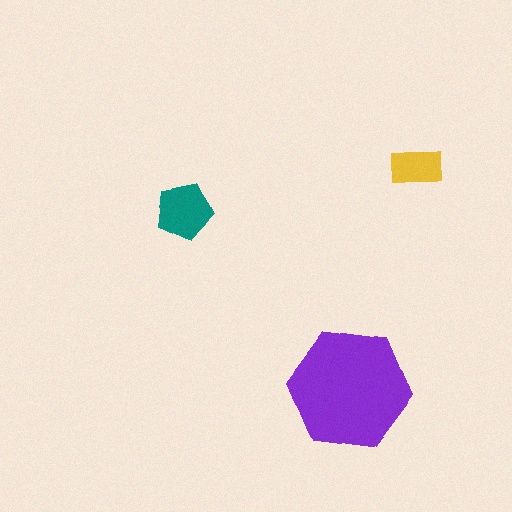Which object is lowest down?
The purple hexagon is bottommost.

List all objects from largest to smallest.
The purple hexagon, the teal pentagon, the yellow rectangle.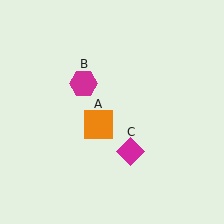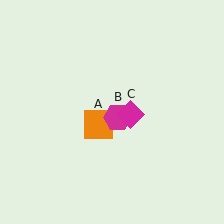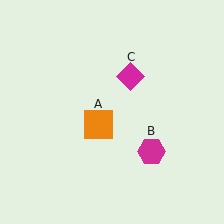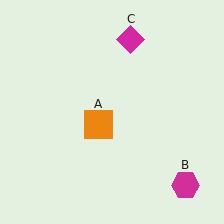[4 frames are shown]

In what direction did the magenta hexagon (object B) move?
The magenta hexagon (object B) moved down and to the right.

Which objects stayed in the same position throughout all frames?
Orange square (object A) remained stationary.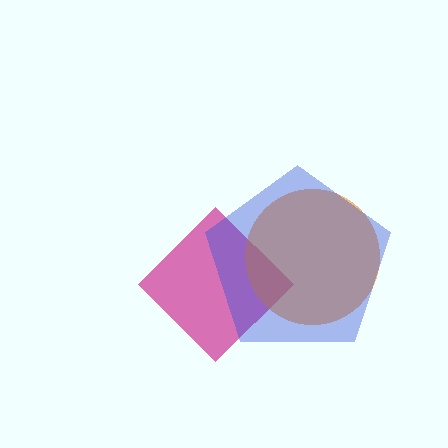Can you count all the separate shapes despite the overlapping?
Yes, there are 3 separate shapes.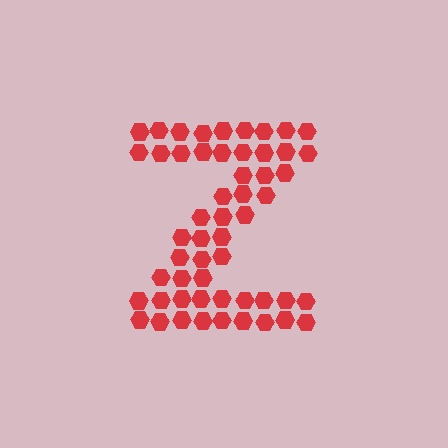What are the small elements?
The small elements are hexagons.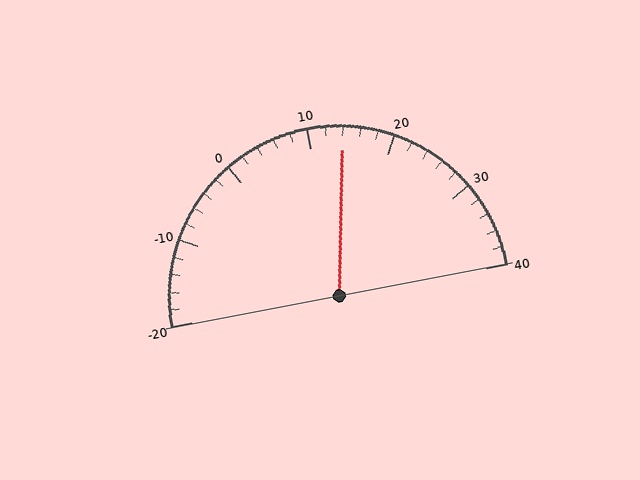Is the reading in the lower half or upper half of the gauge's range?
The reading is in the upper half of the range (-20 to 40).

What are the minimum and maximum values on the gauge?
The gauge ranges from -20 to 40.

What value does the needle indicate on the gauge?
The needle indicates approximately 14.